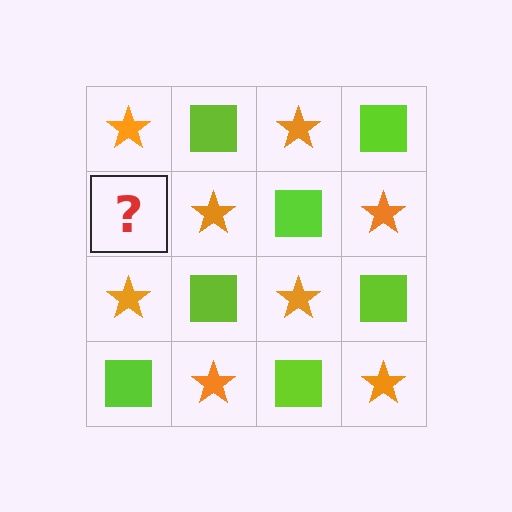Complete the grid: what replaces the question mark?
The question mark should be replaced with a lime square.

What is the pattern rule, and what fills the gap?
The rule is that it alternates orange star and lime square in a checkerboard pattern. The gap should be filled with a lime square.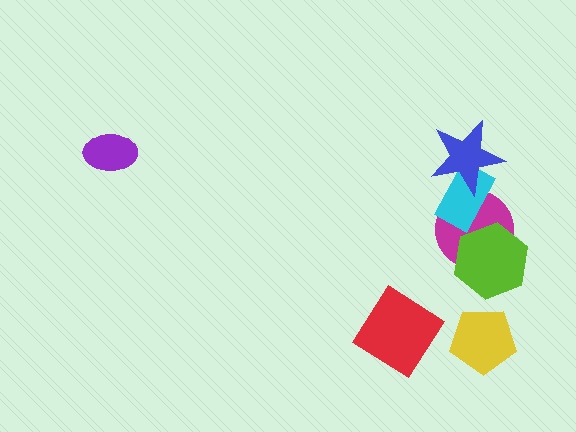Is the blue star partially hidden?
No, no other shape covers it.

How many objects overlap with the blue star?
1 object overlaps with the blue star.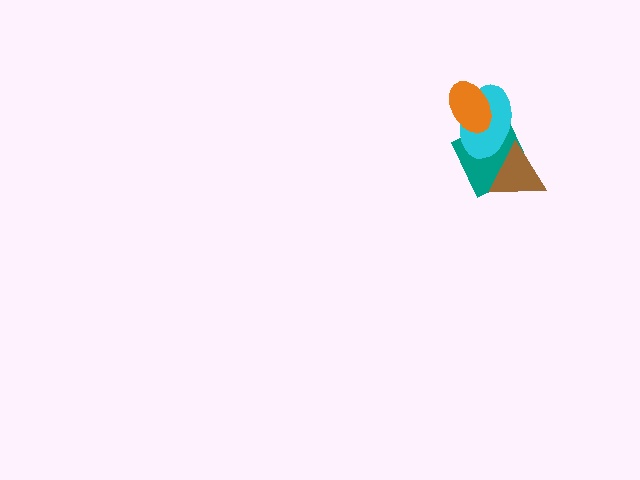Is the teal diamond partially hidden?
Yes, it is partially covered by another shape.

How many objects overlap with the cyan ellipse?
3 objects overlap with the cyan ellipse.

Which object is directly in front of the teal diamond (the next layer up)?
The cyan ellipse is directly in front of the teal diamond.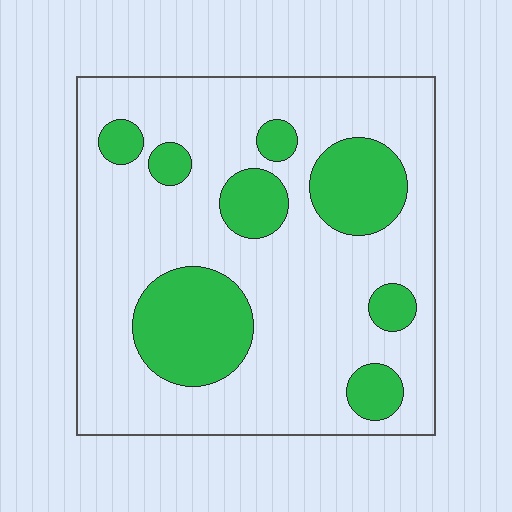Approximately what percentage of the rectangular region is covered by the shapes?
Approximately 25%.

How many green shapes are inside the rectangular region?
8.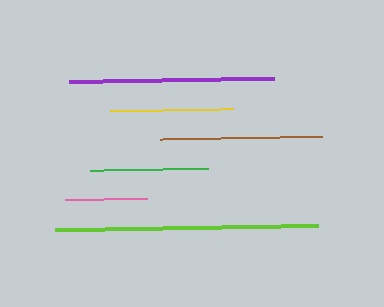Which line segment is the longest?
The lime line is the longest at approximately 263 pixels.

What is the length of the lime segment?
The lime segment is approximately 263 pixels long.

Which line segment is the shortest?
The pink line is the shortest at approximately 82 pixels.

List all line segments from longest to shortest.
From longest to shortest: lime, purple, brown, yellow, green, pink.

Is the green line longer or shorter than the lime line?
The lime line is longer than the green line.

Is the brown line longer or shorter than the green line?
The brown line is longer than the green line.